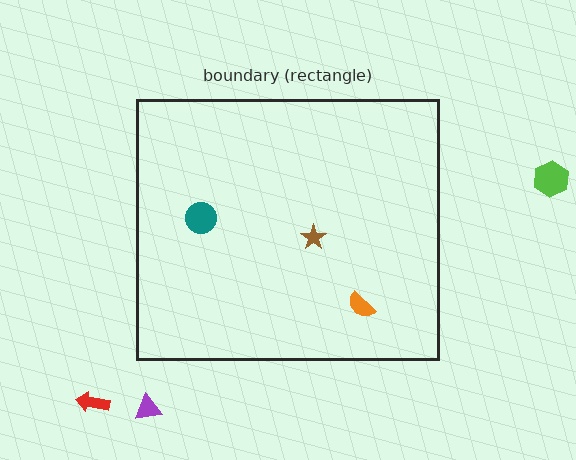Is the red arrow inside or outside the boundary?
Outside.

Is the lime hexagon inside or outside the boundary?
Outside.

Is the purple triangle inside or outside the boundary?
Outside.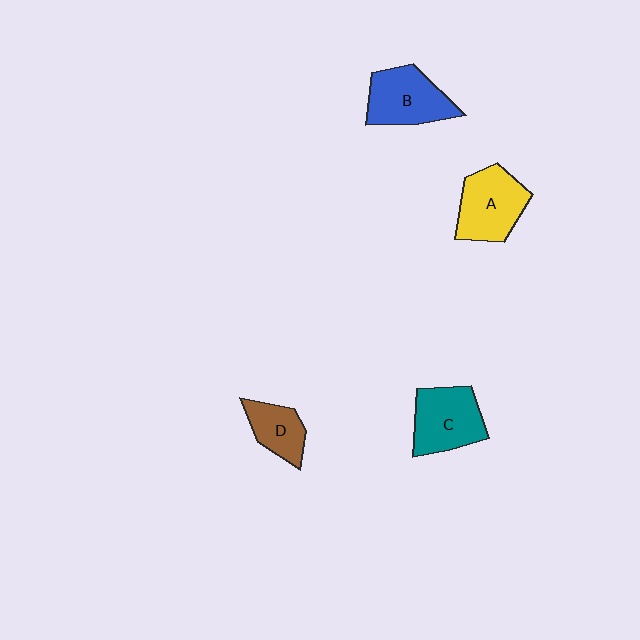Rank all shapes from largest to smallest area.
From largest to smallest: A (yellow), B (blue), C (teal), D (brown).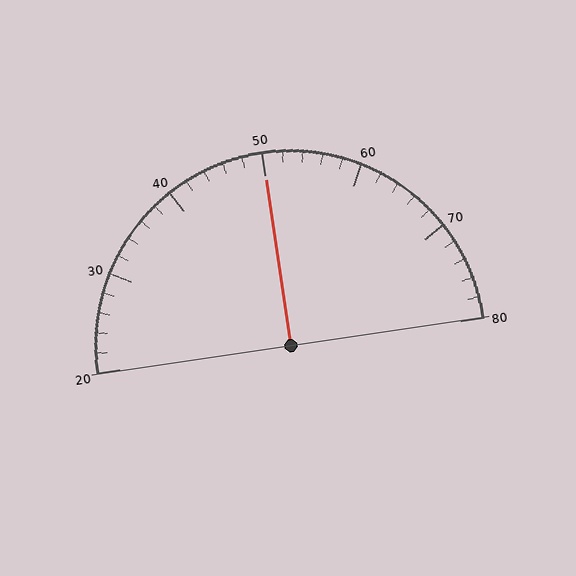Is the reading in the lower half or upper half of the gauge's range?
The reading is in the upper half of the range (20 to 80).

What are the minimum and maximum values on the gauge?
The gauge ranges from 20 to 80.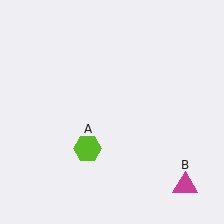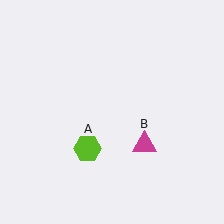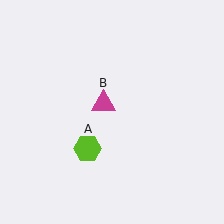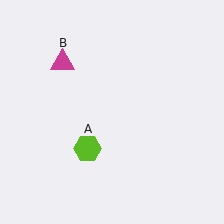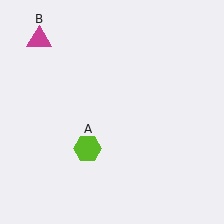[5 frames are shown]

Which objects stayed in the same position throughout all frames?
Lime hexagon (object A) remained stationary.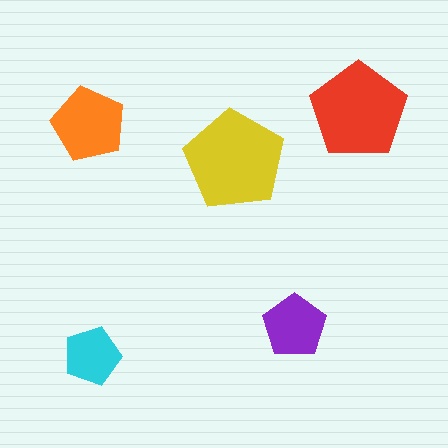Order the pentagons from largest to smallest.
the yellow one, the red one, the orange one, the purple one, the cyan one.